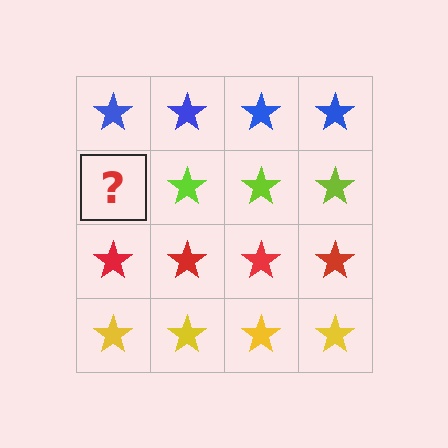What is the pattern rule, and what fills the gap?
The rule is that each row has a consistent color. The gap should be filled with a lime star.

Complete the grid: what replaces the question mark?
The question mark should be replaced with a lime star.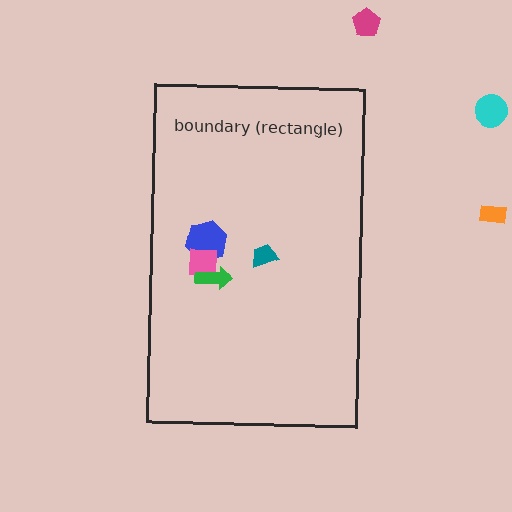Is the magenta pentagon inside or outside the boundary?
Outside.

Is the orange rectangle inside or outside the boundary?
Outside.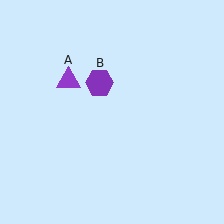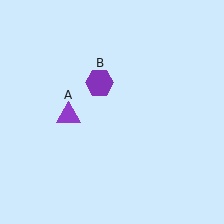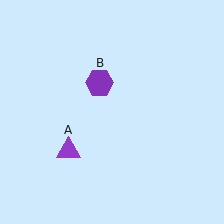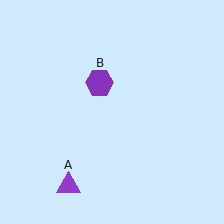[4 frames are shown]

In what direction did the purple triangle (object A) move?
The purple triangle (object A) moved down.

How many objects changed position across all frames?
1 object changed position: purple triangle (object A).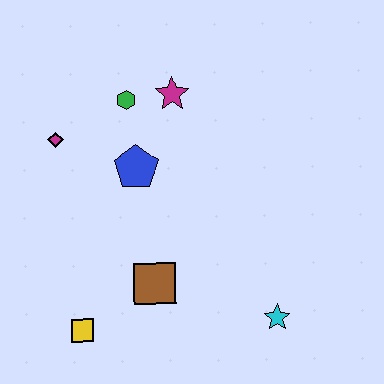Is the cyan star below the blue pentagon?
Yes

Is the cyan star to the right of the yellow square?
Yes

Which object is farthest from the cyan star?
The magenta diamond is farthest from the cyan star.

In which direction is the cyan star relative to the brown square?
The cyan star is to the right of the brown square.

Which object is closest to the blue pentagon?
The green hexagon is closest to the blue pentagon.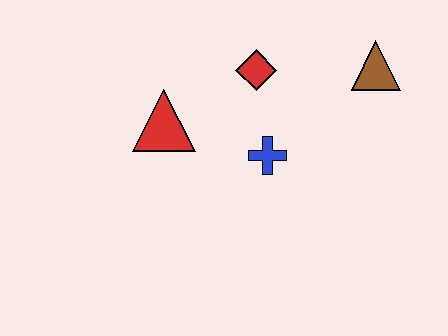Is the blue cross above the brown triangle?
No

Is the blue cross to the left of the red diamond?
No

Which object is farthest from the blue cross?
The brown triangle is farthest from the blue cross.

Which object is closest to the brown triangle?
The red diamond is closest to the brown triangle.